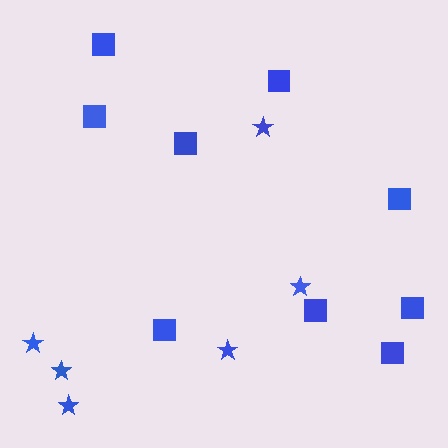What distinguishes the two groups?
There are 2 groups: one group of stars (6) and one group of squares (9).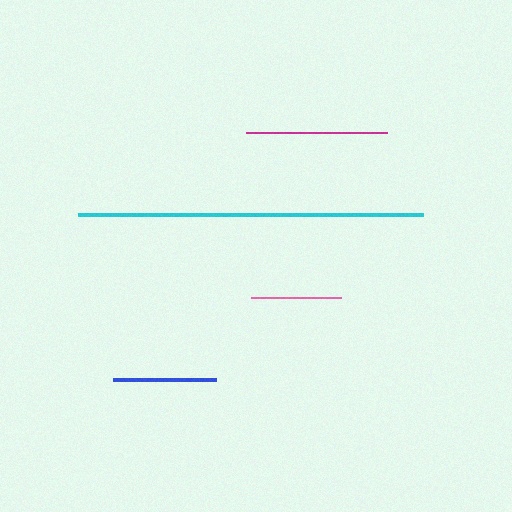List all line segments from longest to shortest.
From longest to shortest: cyan, magenta, blue, pink.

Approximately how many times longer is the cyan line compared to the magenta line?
The cyan line is approximately 2.5 times the length of the magenta line.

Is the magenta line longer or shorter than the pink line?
The magenta line is longer than the pink line.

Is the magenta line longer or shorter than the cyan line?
The cyan line is longer than the magenta line.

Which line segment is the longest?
The cyan line is the longest at approximately 345 pixels.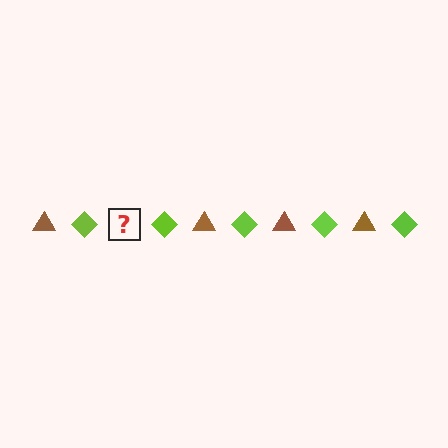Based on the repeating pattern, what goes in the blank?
The blank should be a brown triangle.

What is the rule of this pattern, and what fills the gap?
The rule is that the pattern alternates between brown triangle and lime diamond. The gap should be filled with a brown triangle.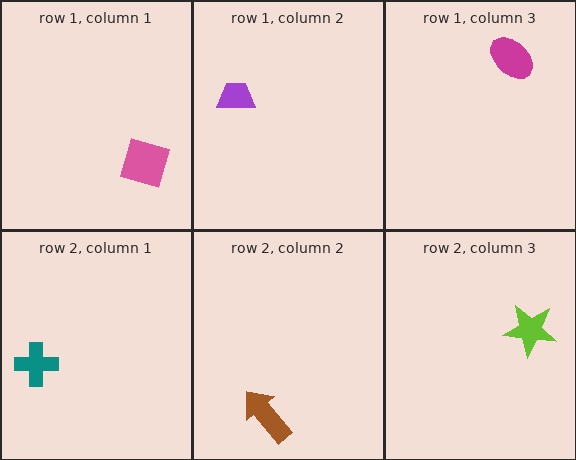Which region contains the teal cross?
The row 2, column 1 region.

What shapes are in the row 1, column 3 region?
The magenta ellipse.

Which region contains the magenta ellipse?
The row 1, column 3 region.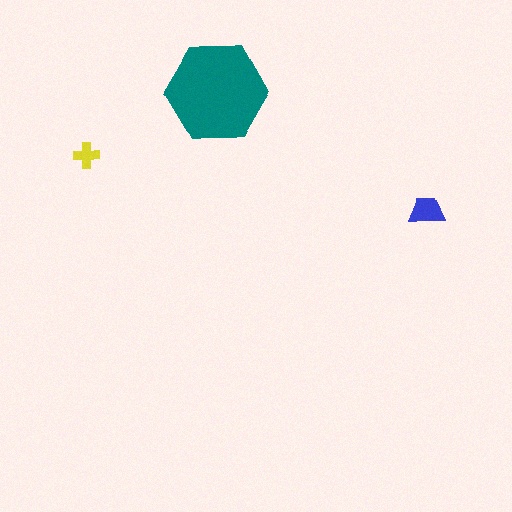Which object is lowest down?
The blue trapezoid is bottommost.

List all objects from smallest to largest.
The yellow cross, the blue trapezoid, the teal hexagon.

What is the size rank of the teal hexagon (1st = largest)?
1st.